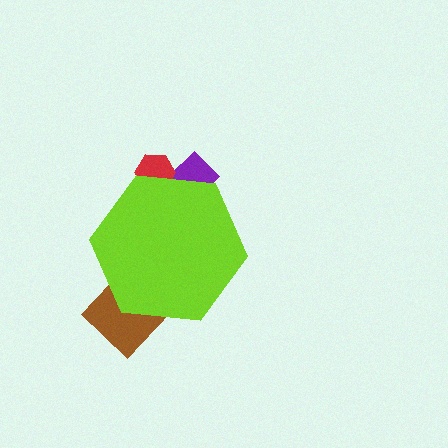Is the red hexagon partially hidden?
Yes, the red hexagon is partially hidden behind the lime hexagon.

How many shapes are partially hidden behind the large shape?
3 shapes are partially hidden.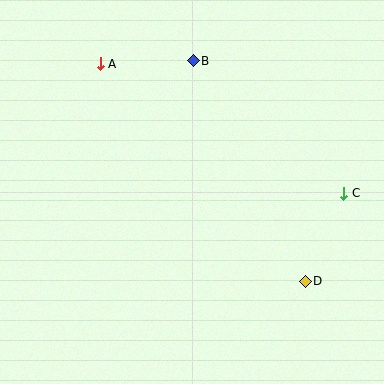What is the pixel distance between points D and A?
The distance between D and A is 299 pixels.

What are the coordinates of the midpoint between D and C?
The midpoint between D and C is at (324, 237).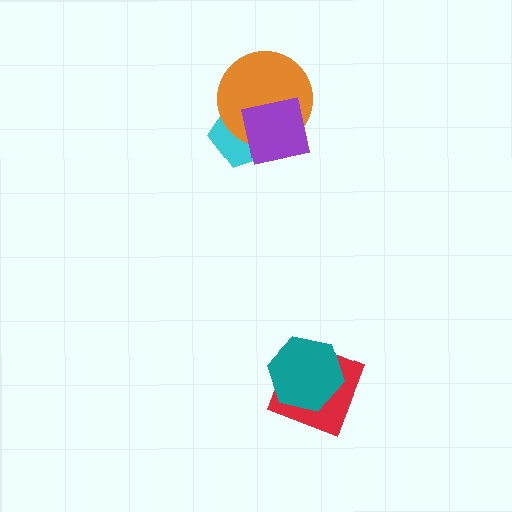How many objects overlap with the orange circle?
2 objects overlap with the orange circle.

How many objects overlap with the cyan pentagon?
2 objects overlap with the cyan pentagon.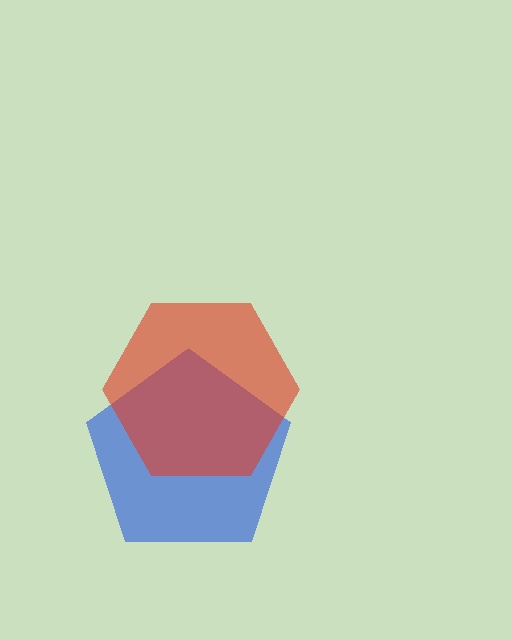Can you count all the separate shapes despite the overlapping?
Yes, there are 2 separate shapes.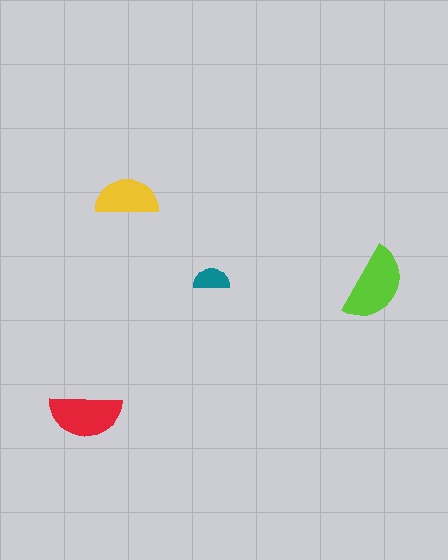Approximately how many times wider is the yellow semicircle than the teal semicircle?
About 1.5 times wider.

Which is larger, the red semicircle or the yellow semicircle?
The red one.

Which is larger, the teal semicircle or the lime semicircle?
The lime one.